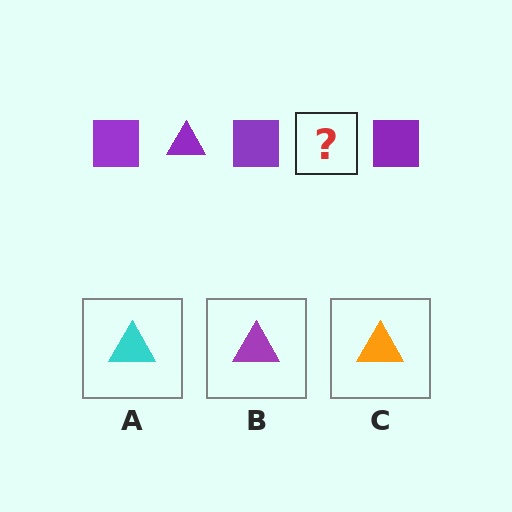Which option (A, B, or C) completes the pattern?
B.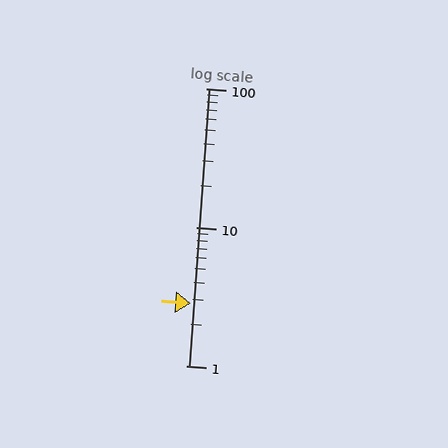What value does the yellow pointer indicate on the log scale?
The pointer indicates approximately 2.8.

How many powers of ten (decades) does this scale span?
The scale spans 2 decades, from 1 to 100.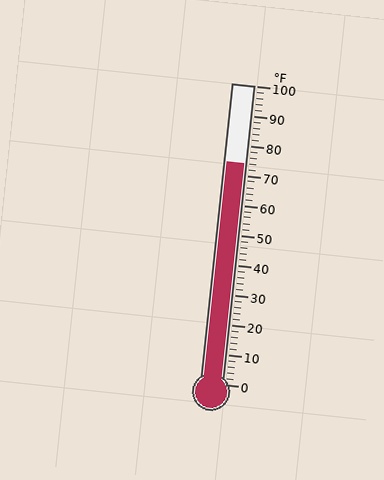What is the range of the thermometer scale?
The thermometer scale ranges from 0°F to 100°F.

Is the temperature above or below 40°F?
The temperature is above 40°F.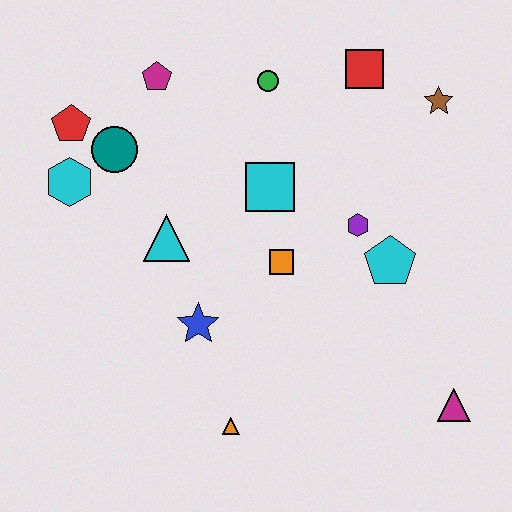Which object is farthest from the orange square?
The red pentagon is farthest from the orange square.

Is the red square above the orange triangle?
Yes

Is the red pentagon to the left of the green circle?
Yes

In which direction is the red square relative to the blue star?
The red square is above the blue star.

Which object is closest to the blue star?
The cyan triangle is closest to the blue star.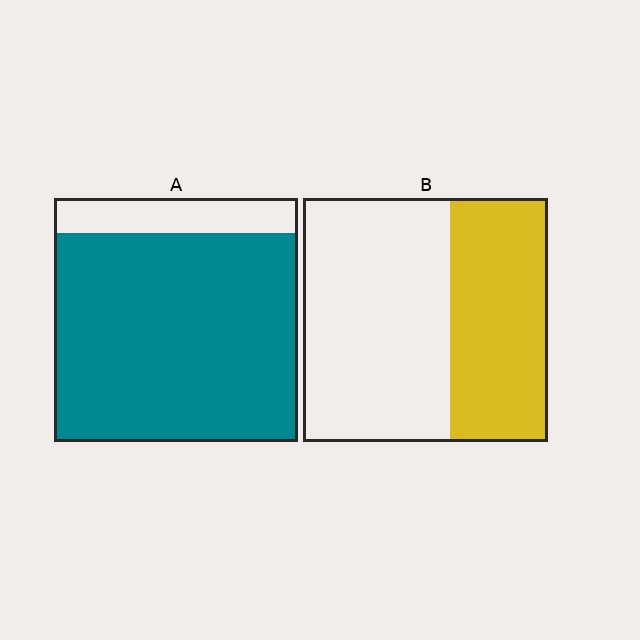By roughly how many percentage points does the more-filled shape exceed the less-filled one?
By roughly 45 percentage points (A over B).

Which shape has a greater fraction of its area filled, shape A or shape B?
Shape A.